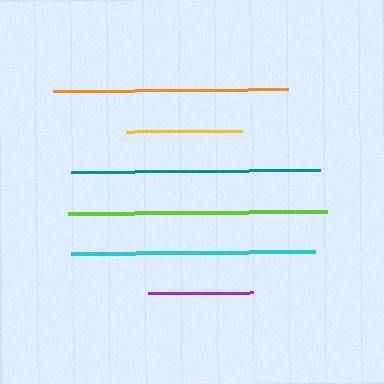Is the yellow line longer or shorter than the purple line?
The yellow line is longer than the purple line.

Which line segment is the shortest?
The purple line is the shortest at approximately 104 pixels.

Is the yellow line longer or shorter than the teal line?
The teal line is longer than the yellow line.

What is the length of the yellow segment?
The yellow segment is approximately 116 pixels long.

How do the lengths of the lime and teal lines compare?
The lime and teal lines are approximately the same length.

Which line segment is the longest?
The lime line is the longest at approximately 259 pixels.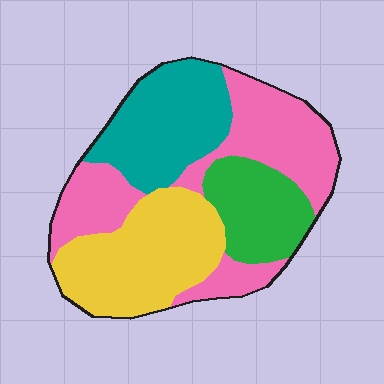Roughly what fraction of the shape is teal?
Teal takes up about one quarter (1/4) of the shape.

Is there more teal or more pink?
Pink.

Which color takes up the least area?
Green, at roughly 15%.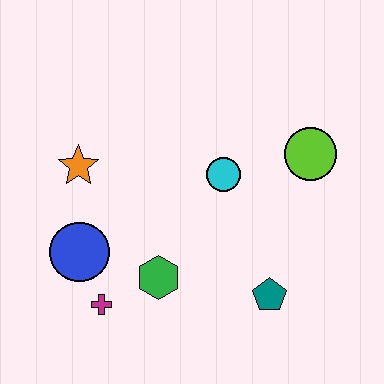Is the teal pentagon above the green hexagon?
No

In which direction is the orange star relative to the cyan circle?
The orange star is to the left of the cyan circle.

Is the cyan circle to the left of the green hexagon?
No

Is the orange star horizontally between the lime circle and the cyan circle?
No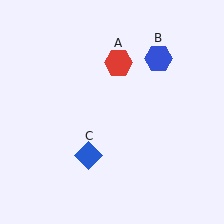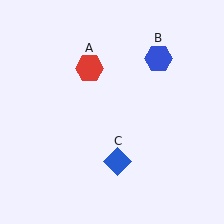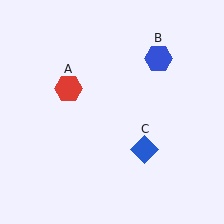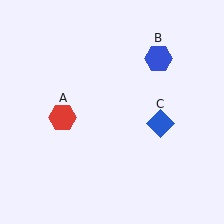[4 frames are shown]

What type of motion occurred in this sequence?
The red hexagon (object A), blue diamond (object C) rotated counterclockwise around the center of the scene.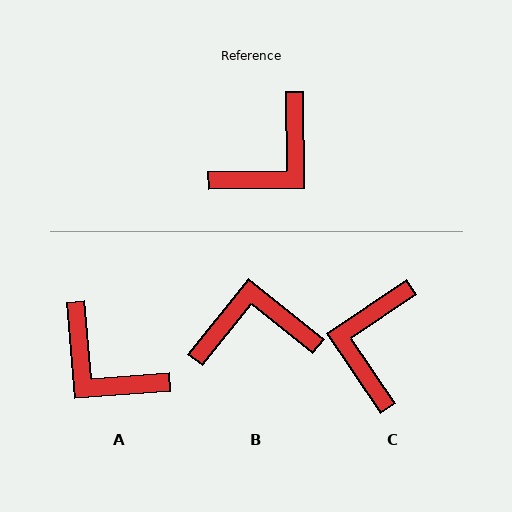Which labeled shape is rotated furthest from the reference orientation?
C, about 147 degrees away.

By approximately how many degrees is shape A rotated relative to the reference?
Approximately 86 degrees clockwise.